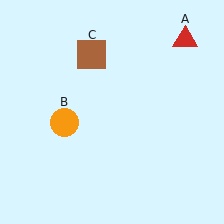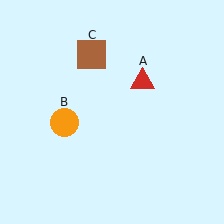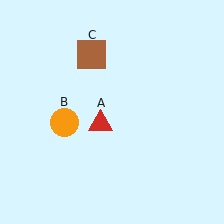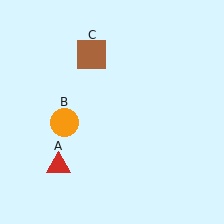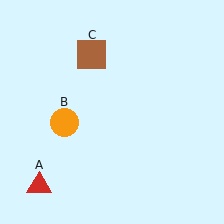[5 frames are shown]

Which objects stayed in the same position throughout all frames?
Orange circle (object B) and brown square (object C) remained stationary.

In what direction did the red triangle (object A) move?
The red triangle (object A) moved down and to the left.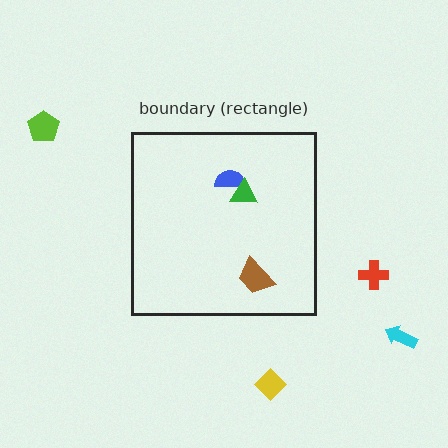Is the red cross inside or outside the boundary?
Outside.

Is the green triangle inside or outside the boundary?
Inside.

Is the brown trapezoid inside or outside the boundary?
Inside.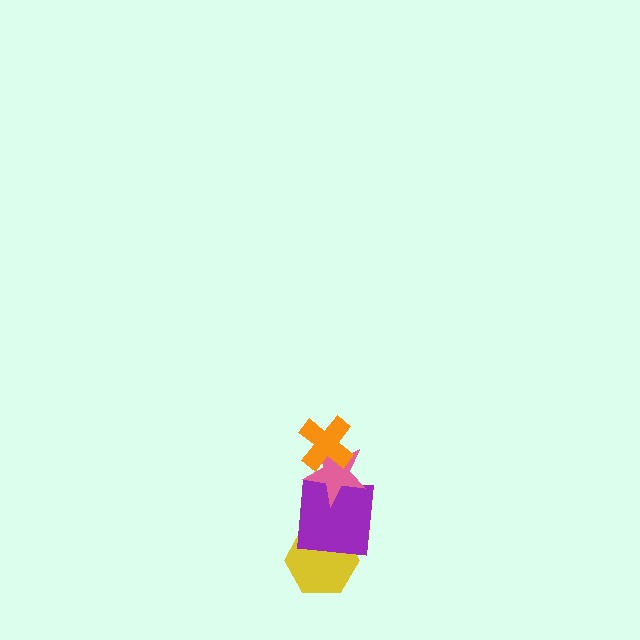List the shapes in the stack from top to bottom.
From top to bottom: the orange cross, the pink star, the purple square, the yellow hexagon.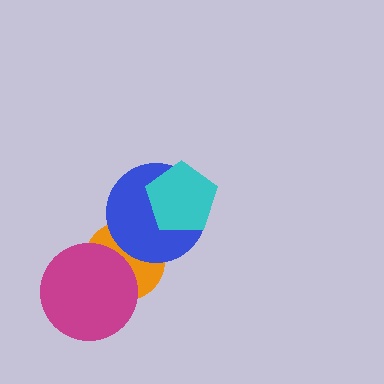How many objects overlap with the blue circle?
2 objects overlap with the blue circle.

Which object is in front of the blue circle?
The cyan pentagon is in front of the blue circle.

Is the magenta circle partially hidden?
No, no other shape covers it.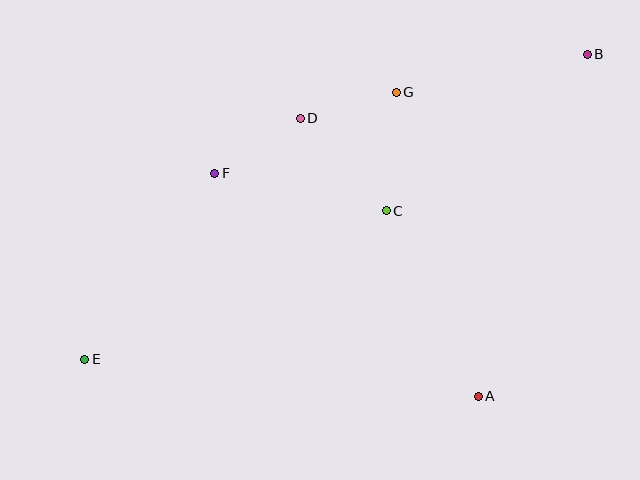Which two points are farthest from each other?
Points B and E are farthest from each other.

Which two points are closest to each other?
Points D and G are closest to each other.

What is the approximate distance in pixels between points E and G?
The distance between E and G is approximately 410 pixels.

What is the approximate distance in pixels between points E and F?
The distance between E and F is approximately 227 pixels.